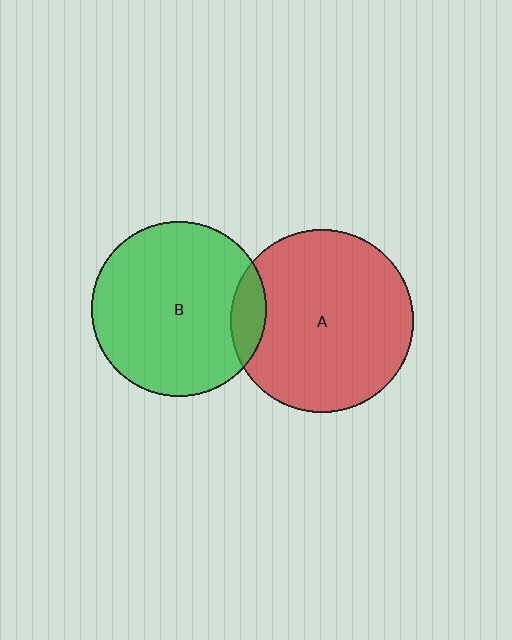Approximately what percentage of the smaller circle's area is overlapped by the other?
Approximately 10%.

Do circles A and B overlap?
Yes.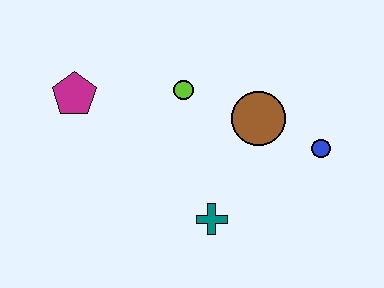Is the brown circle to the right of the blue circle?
No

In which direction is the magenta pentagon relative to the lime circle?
The magenta pentagon is to the left of the lime circle.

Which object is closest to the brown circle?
The blue circle is closest to the brown circle.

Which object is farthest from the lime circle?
The blue circle is farthest from the lime circle.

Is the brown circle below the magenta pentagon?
Yes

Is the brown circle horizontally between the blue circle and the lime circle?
Yes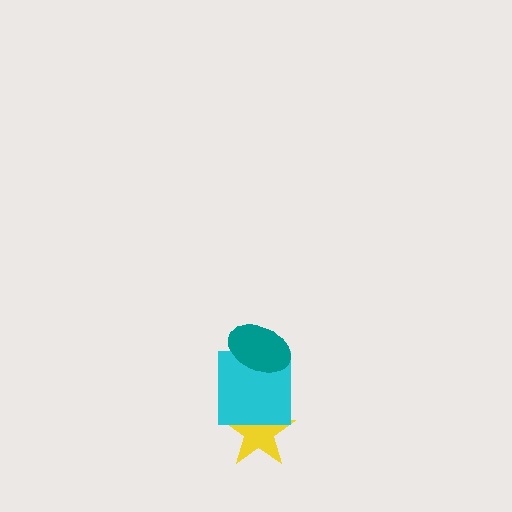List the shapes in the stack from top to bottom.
From top to bottom: the teal ellipse, the cyan square, the yellow star.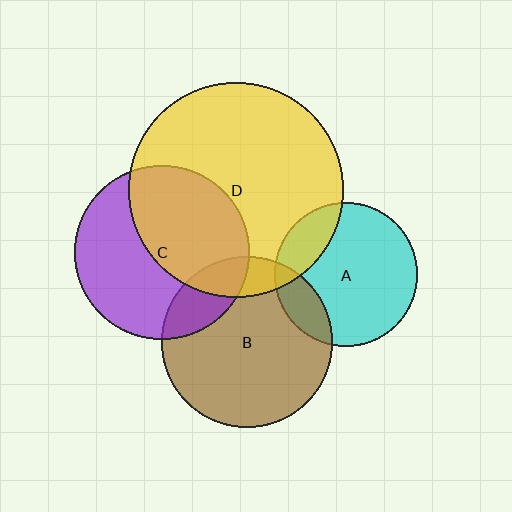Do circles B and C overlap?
Yes.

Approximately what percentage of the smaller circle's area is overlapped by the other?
Approximately 20%.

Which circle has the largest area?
Circle D (yellow).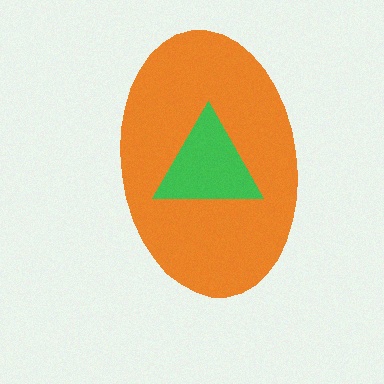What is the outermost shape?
The orange ellipse.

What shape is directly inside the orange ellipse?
The green triangle.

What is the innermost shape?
The green triangle.